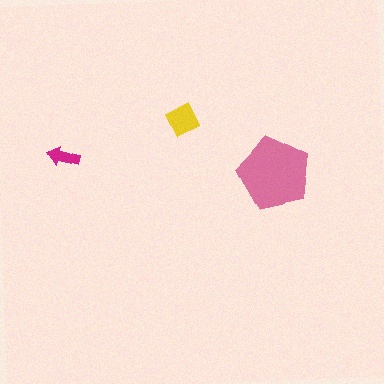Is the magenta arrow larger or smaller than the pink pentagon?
Smaller.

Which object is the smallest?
The magenta arrow.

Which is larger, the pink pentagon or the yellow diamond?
The pink pentagon.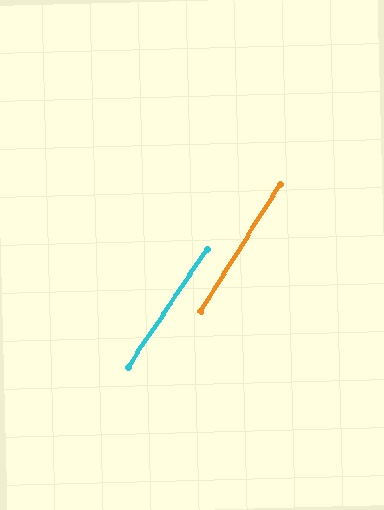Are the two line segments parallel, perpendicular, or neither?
Parallel — their directions differ by only 1.8°.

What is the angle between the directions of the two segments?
Approximately 2 degrees.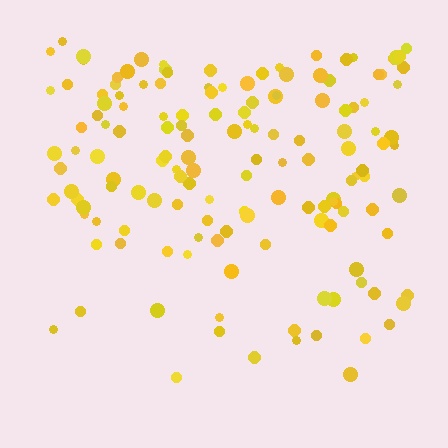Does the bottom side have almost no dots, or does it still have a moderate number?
Still a moderate number, just noticeably fewer than the top.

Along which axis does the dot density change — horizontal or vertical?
Vertical.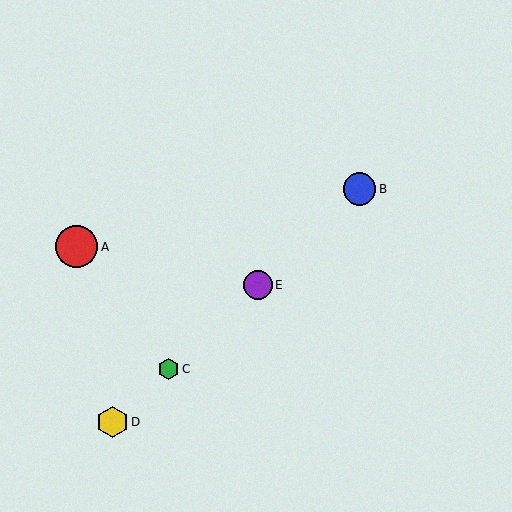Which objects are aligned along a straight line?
Objects B, C, D, E are aligned along a straight line.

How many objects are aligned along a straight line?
4 objects (B, C, D, E) are aligned along a straight line.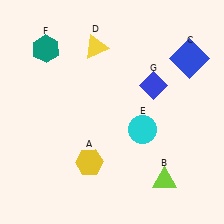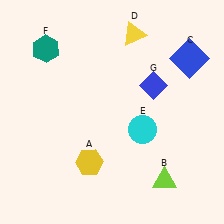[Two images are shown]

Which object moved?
The yellow triangle (D) moved right.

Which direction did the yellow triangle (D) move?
The yellow triangle (D) moved right.